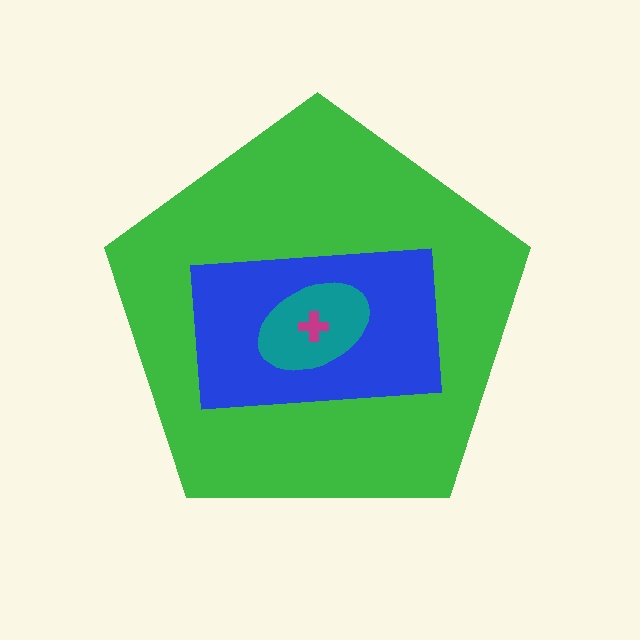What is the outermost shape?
The green pentagon.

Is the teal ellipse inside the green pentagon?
Yes.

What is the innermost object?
The magenta cross.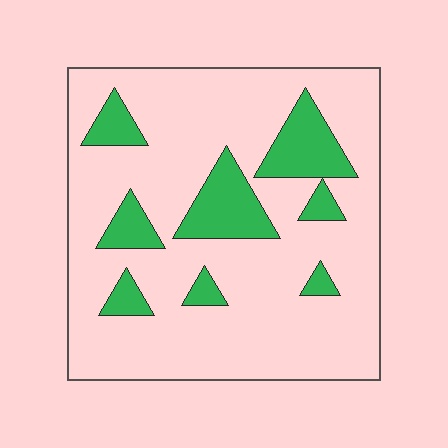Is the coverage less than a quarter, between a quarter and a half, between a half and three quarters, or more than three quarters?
Less than a quarter.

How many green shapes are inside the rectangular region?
8.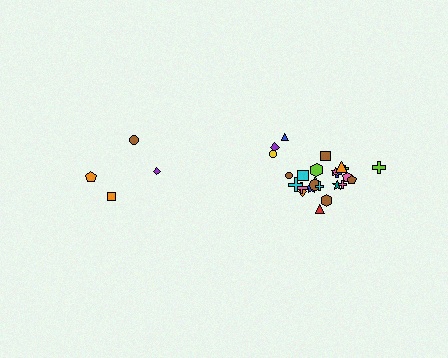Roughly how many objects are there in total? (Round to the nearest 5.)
Roughly 30 objects in total.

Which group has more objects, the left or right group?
The right group.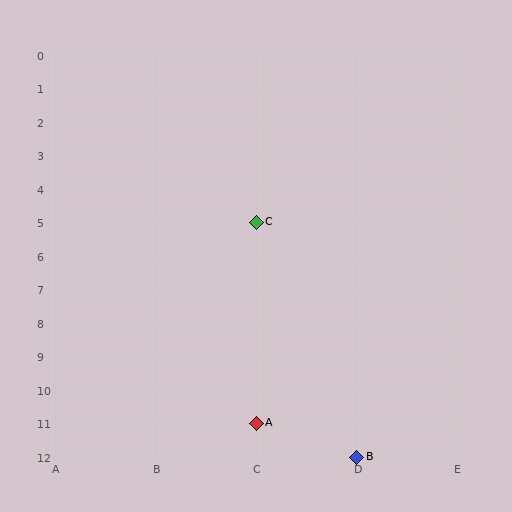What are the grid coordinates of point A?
Point A is at grid coordinates (C, 11).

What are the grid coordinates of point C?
Point C is at grid coordinates (C, 5).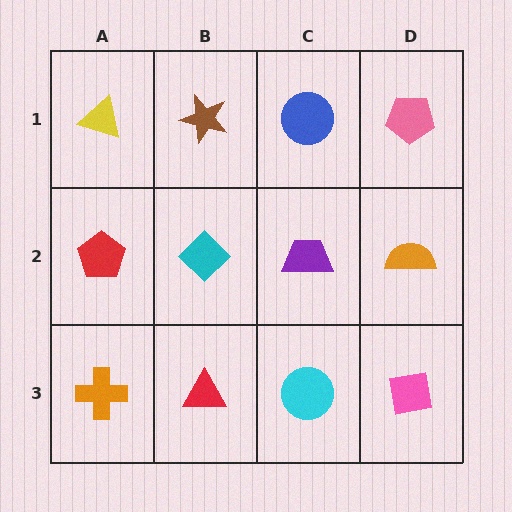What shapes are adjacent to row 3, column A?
A red pentagon (row 2, column A), a red triangle (row 3, column B).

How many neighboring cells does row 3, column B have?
3.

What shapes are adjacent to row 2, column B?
A brown star (row 1, column B), a red triangle (row 3, column B), a red pentagon (row 2, column A), a purple trapezoid (row 2, column C).